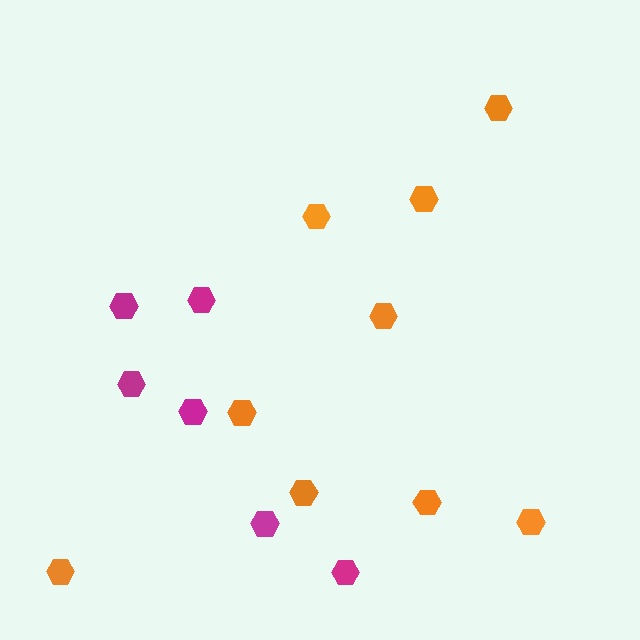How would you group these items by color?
There are 2 groups: one group of orange hexagons (9) and one group of magenta hexagons (6).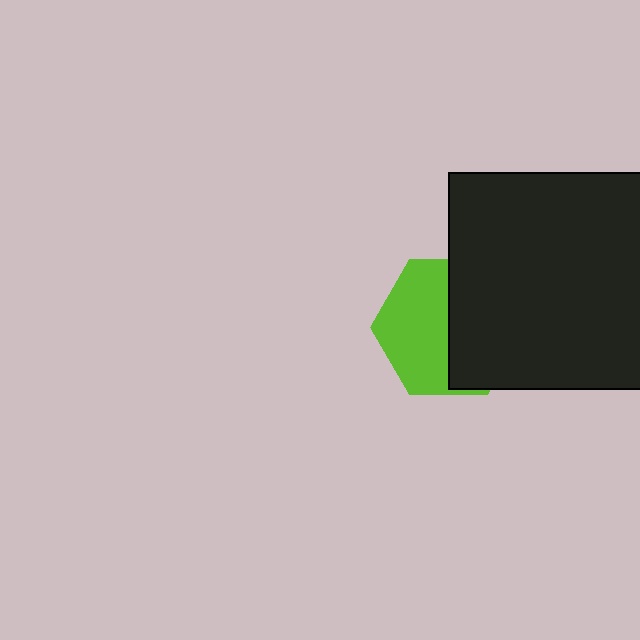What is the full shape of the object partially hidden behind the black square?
The partially hidden object is a lime hexagon.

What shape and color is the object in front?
The object in front is a black square.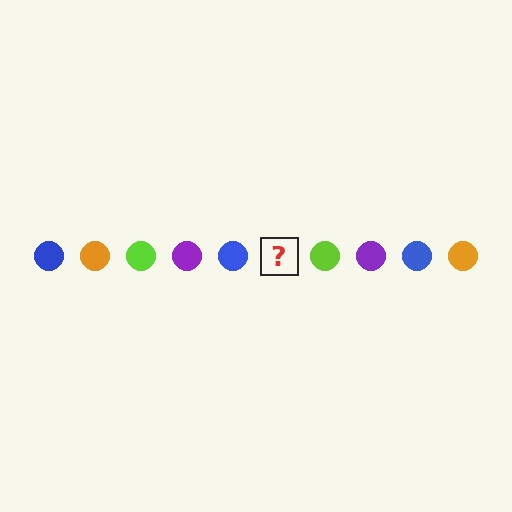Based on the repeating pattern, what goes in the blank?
The blank should be an orange circle.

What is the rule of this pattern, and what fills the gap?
The rule is that the pattern cycles through blue, orange, lime, purple circles. The gap should be filled with an orange circle.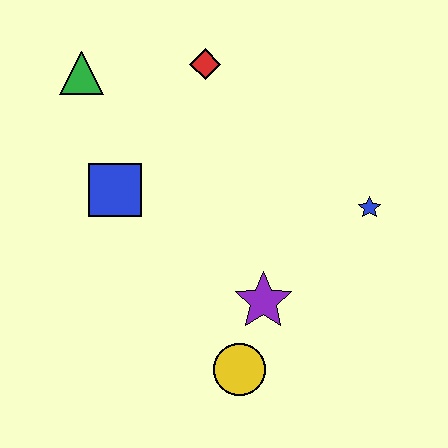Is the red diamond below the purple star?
No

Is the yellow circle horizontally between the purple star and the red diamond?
Yes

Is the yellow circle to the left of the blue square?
No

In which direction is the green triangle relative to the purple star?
The green triangle is above the purple star.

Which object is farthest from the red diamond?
The yellow circle is farthest from the red diamond.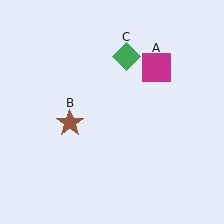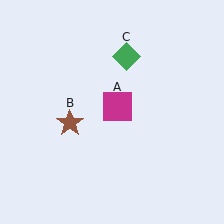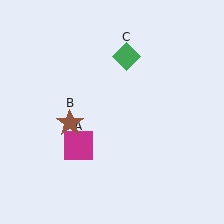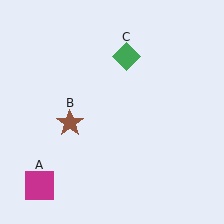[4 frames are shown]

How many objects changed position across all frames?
1 object changed position: magenta square (object A).